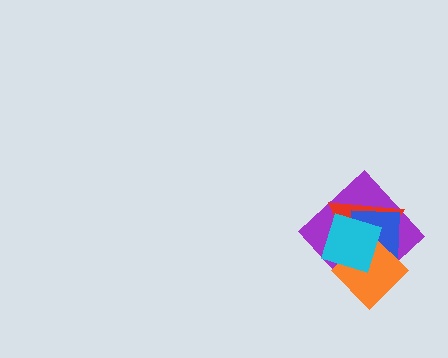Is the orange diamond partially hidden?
Yes, it is partially covered by another shape.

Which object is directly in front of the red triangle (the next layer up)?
The blue square is directly in front of the red triangle.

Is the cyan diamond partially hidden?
No, no other shape covers it.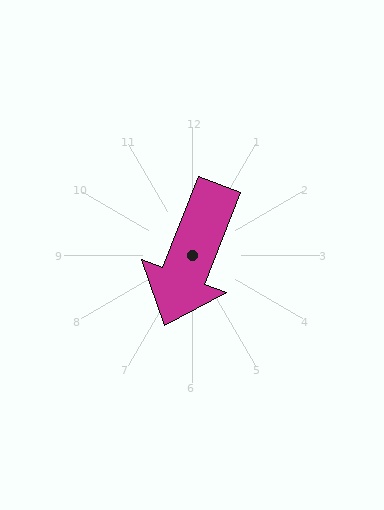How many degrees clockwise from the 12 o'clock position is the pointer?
Approximately 201 degrees.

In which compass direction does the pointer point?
South.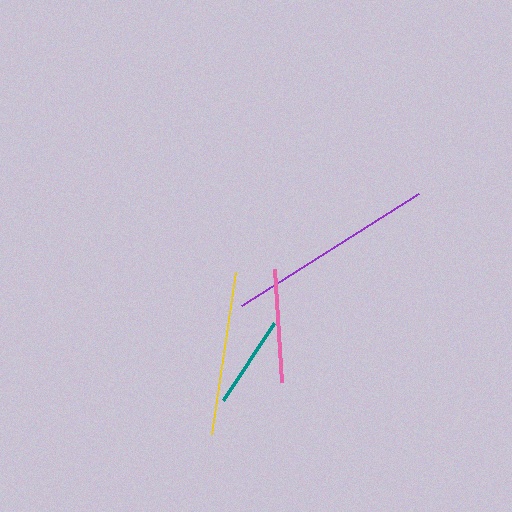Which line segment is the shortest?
The teal line is the shortest at approximately 92 pixels.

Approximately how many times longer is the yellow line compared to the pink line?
The yellow line is approximately 1.5 times the length of the pink line.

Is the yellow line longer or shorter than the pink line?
The yellow line is longer than the pink line.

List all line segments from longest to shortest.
From longest to shortest: purple, yellow, pink, teal.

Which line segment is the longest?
The purple line is the longest at approximately 209 pixels.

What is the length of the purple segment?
The purple segment is approximately 209 pixels long.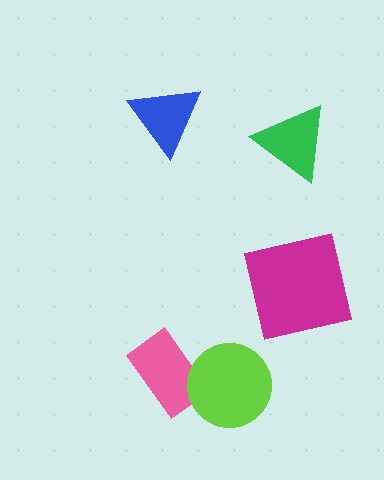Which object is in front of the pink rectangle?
The lime circle is in front of the pink rectangle.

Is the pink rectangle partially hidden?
Yes, it is partially covered by another shape.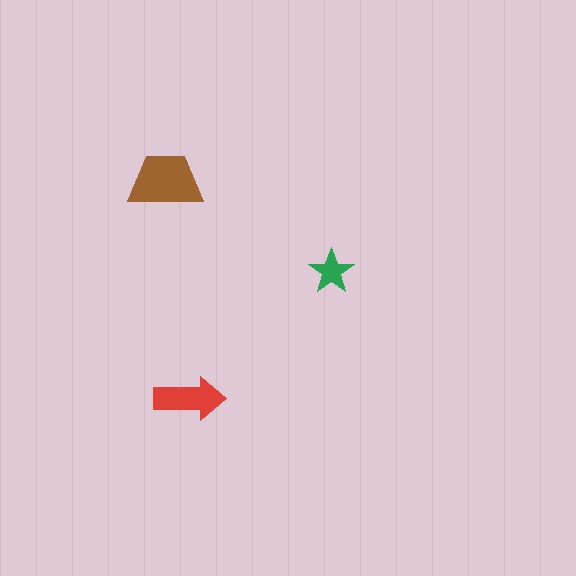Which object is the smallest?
The green star.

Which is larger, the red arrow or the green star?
The red arrow.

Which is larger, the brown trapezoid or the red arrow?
The brown trapezoid.